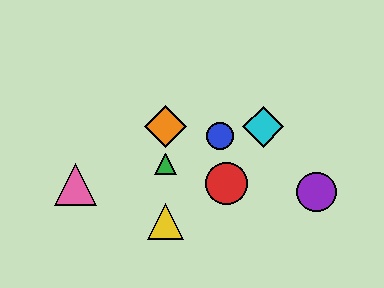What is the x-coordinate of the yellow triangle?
The yellow triangle is at x≈166.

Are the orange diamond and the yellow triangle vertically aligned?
Yes, both are at x≈166.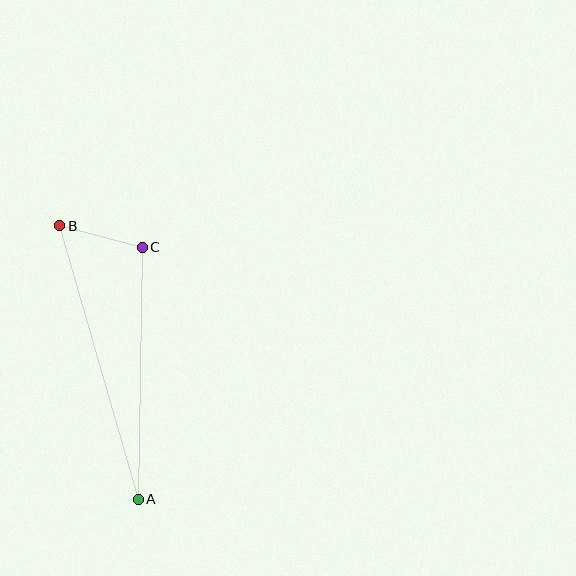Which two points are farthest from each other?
Points A and B are farthest from each other.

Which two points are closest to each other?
Points B and C are closest to each other.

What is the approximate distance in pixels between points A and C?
The distance between A and C is approximately 252 pixels.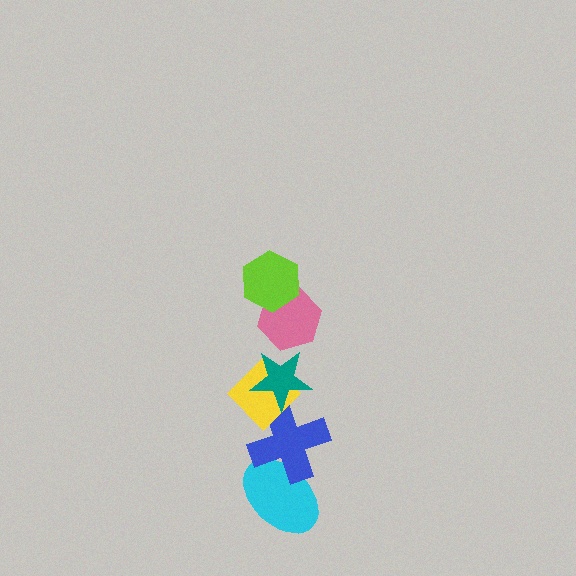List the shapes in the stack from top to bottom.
From top to bottom: the lime hexagon, the pink hexagon, the teal star, the yellow diamond, the blue cross, the cyan ellipse.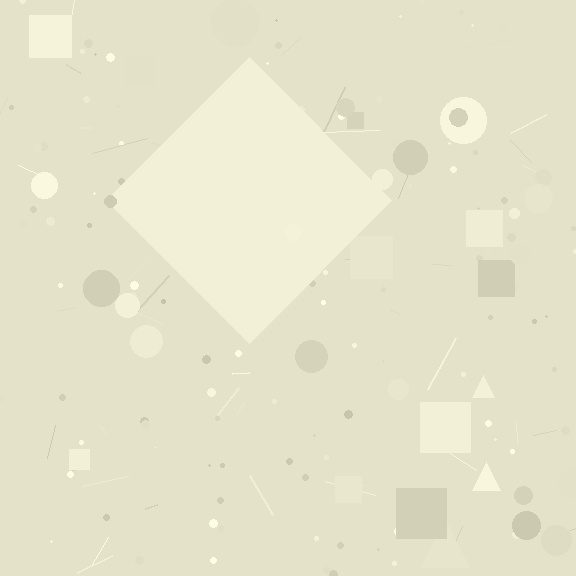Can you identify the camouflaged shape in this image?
The camouflaged shape is a diamond.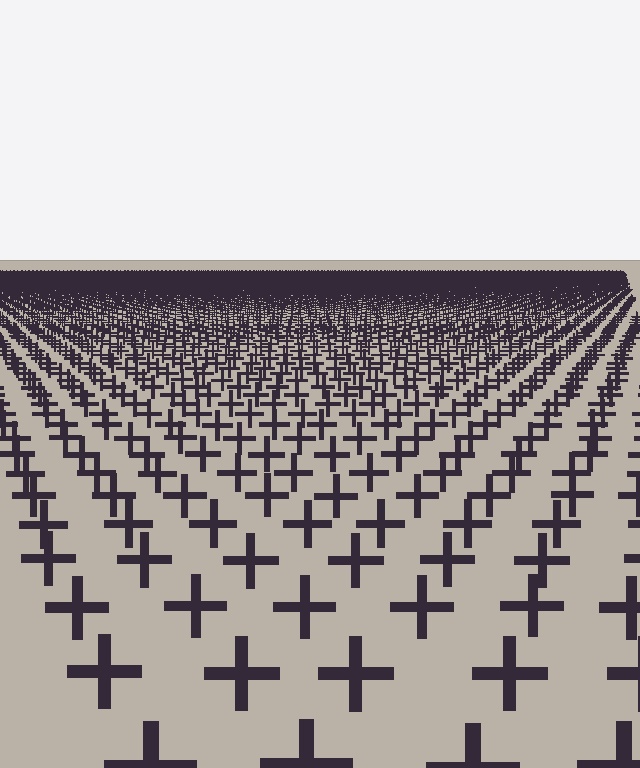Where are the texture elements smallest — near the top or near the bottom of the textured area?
Near the top.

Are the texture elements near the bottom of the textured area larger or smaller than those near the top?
Larger. Near the bottom, elements are closer to the viewer and appear at a bigger on-screen size.